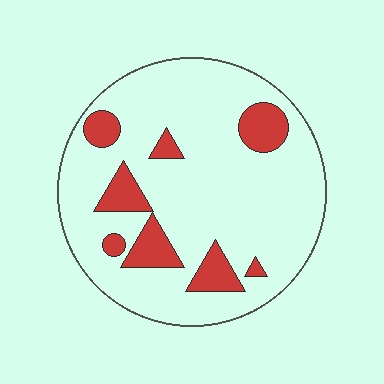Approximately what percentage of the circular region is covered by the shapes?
Approximately 15%.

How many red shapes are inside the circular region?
8.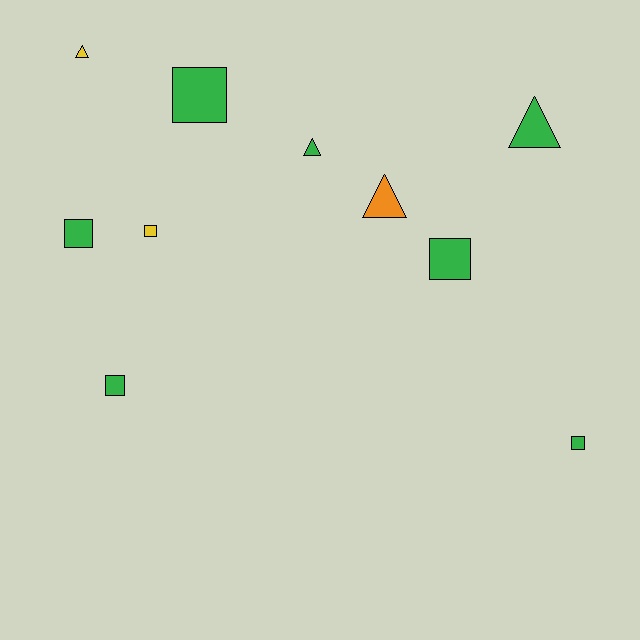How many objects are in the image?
There are 10 objects.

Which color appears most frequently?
Green, with 7 objects.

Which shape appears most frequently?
Square, with 6 objects.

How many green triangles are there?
There are 2 green triangles.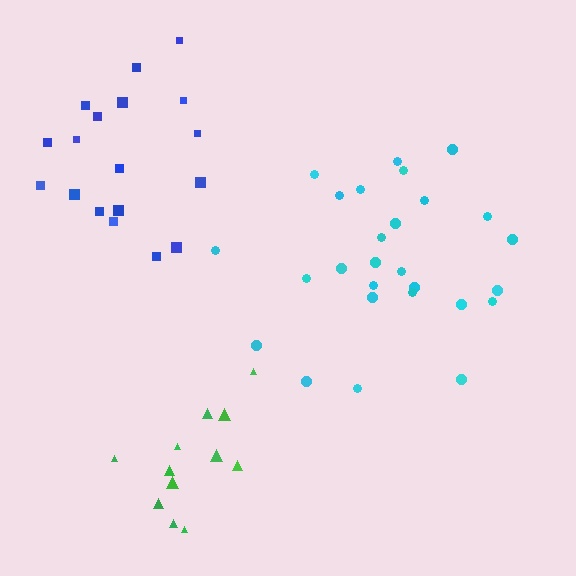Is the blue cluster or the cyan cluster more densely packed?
Cyan.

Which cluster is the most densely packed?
Green.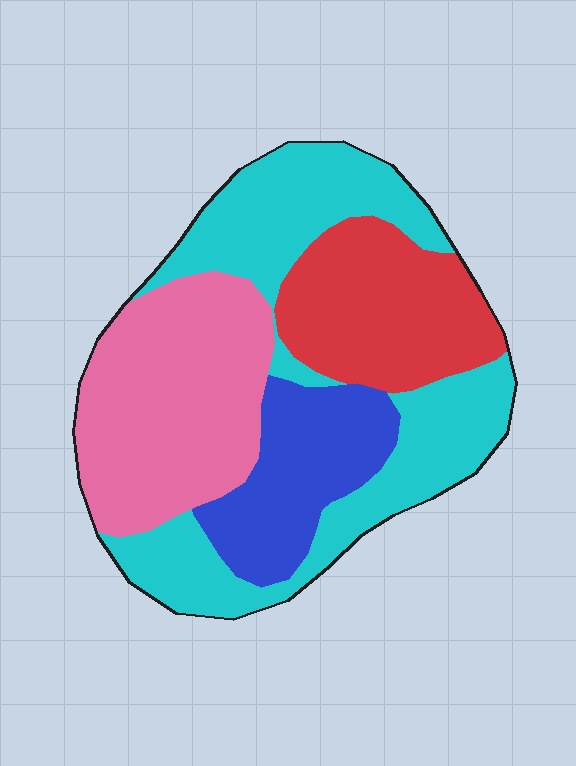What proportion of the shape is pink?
Pink takes up about one quarter (1/4) of the shape.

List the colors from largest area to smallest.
From largest to smallest: cyan, pink, red, blue.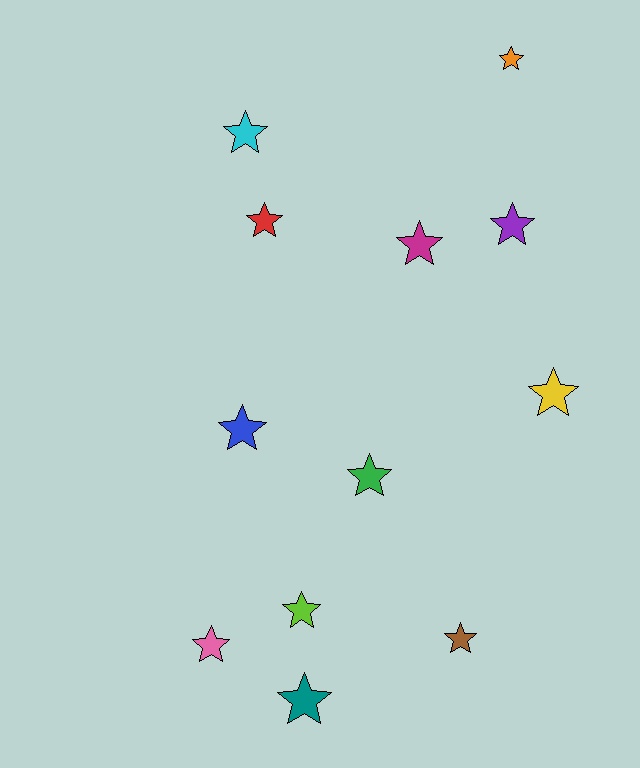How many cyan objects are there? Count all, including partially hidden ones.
There is 1 cyan object.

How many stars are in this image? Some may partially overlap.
There are 12 stars.